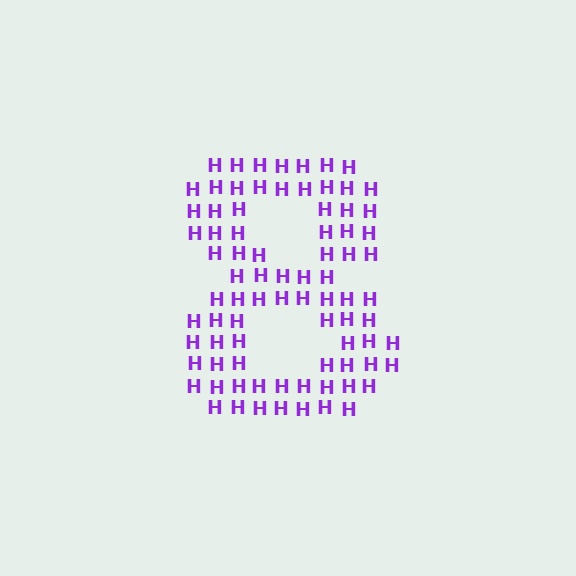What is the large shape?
The large shape is the digit 8.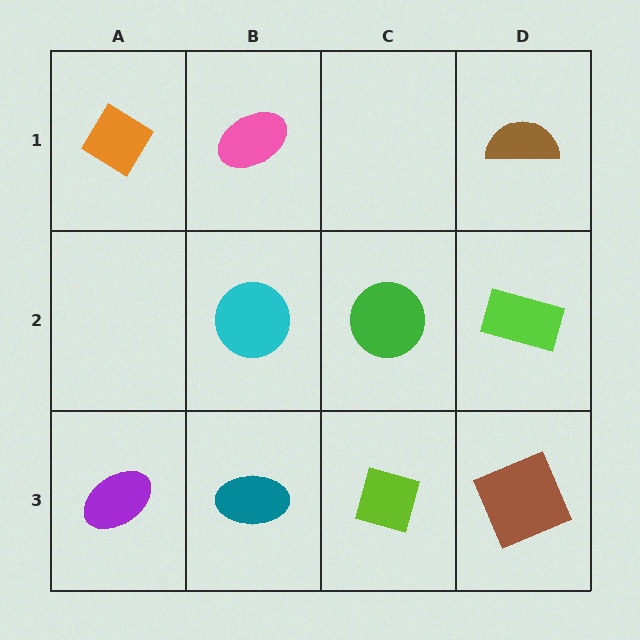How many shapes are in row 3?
4 shapes.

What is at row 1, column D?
A brown semicircle.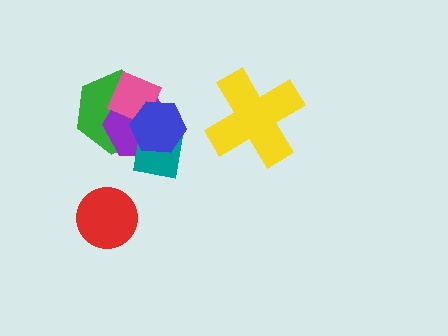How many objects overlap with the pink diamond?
3 objects overlap with the pink diamond.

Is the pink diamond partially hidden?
Yes, it is partially covered by another shape.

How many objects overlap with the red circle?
0 objects overlap with the red circle.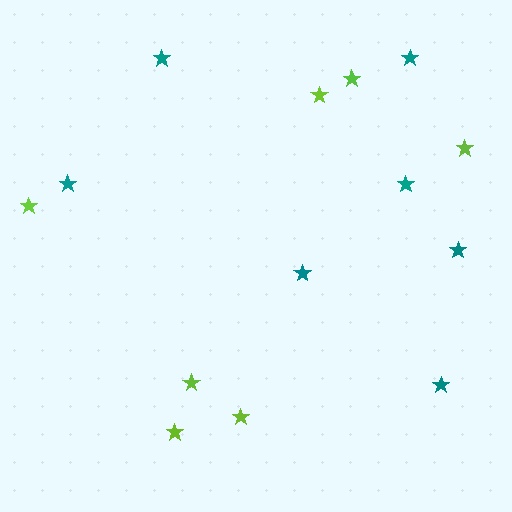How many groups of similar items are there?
There are 2 groups: one group of lime stars (7) and one group of teal stars (7).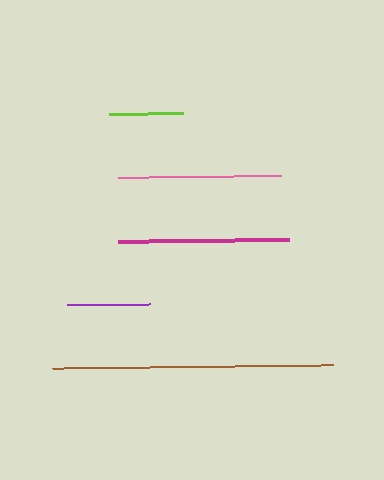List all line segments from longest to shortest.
From longest to shortest: brown, magenta, pink, purple, lime.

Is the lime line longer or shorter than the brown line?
The brown line is longer than the lime line.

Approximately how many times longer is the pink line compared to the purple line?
The pink line is approximately 2.0 times the length of the purple line.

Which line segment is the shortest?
The lime line is the shortest at approximately 74 pixels.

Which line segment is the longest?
The brown line is the longest at approximately 281 pixels.